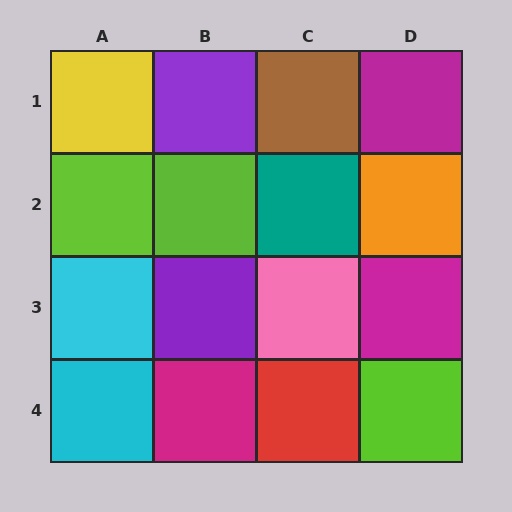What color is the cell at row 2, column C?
Teal.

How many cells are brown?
1 cell is brown.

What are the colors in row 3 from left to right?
Cyan, purple, pink, magenta.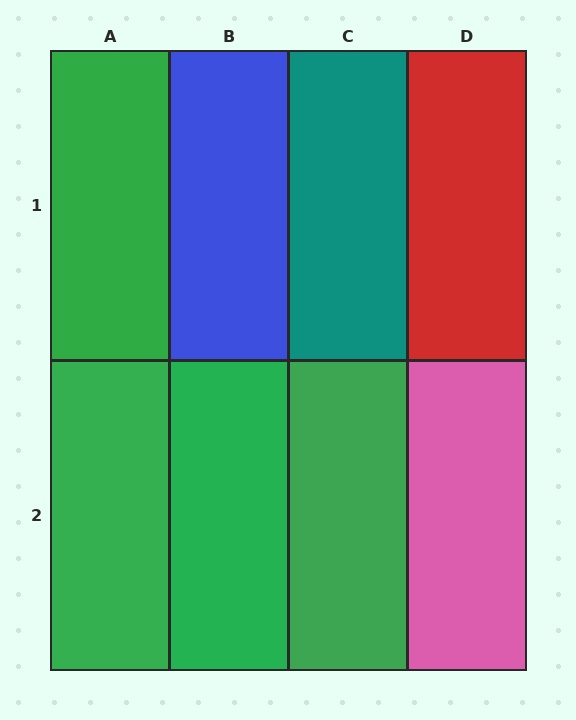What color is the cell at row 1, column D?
Red.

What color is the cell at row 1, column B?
Blue.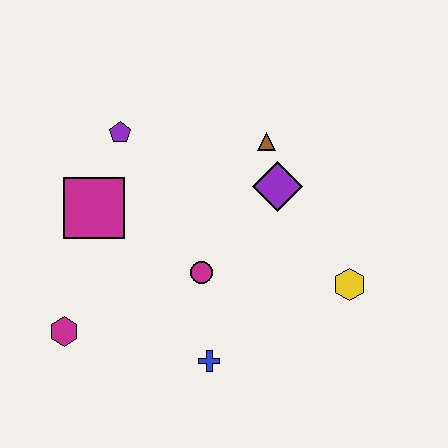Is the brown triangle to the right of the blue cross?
Yes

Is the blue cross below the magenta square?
Yes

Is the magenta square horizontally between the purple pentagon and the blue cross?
No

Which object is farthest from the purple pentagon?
The yellow hexagon is farthest from the purple pentagon.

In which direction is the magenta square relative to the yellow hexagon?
The magenta square is to the left of the yellow hexagon.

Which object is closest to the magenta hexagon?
The magenta square is closest to the magenta hexagon.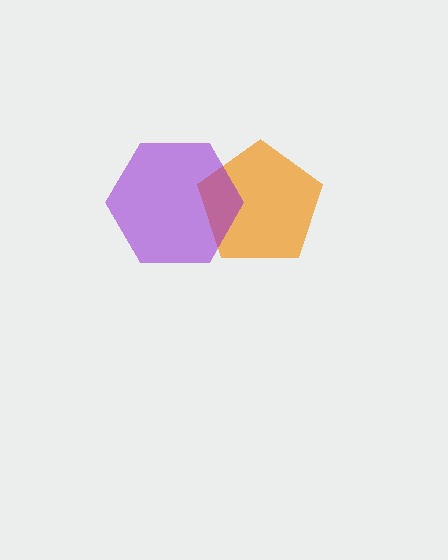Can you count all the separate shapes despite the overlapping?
Yes, there are 2 separate shapes.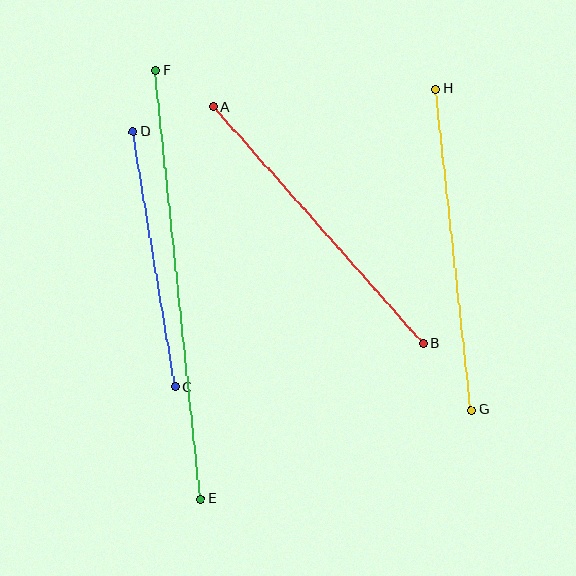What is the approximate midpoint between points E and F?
The midpoint is at approximately (178, 285) pixels.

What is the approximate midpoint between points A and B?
The midpoint is at approximately (318, 225) pixels.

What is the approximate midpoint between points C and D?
The midpoint is at approximately (154, 259) pixels.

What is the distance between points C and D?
The distance is approximately 259 pixels.